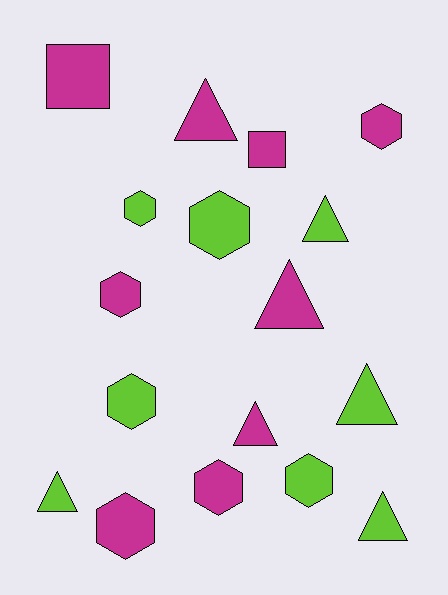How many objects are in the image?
There are 17 objects.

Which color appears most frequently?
Magenta, with 9 objects.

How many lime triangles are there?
There are 4 lime triangles.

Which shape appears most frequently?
Hexagon, with 8 objects.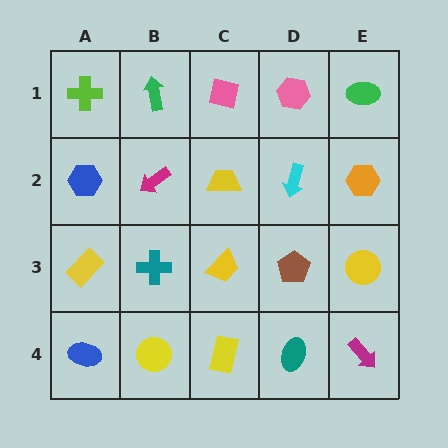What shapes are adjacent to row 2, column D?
A pink hexagon (row 1, column D), a brown pentagon (row 3, column D), a yellow trapezoid (row 2, column C), an orange hexagon (row 2, column E).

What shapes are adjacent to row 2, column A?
A lime cross (row 1, column A), a yellow rectangle (row 3, column A), a magenta arrow (row 2, column B).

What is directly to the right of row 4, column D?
A magenta arrow.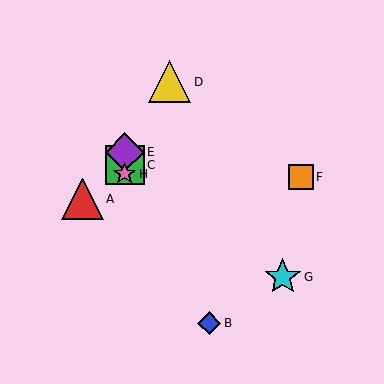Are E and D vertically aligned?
No, E is at x≈125 and D is at x≈170.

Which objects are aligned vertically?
Objects C, E, H are aligned vertically.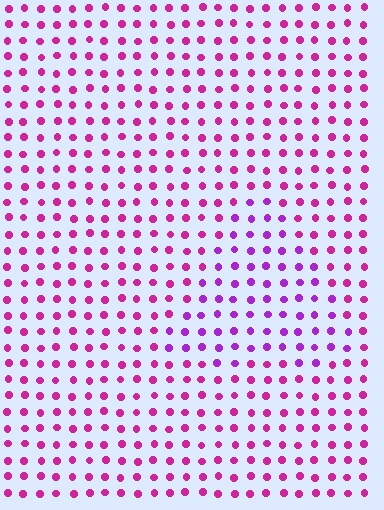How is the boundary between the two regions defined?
The boundary is defined purely by a slight shift in hue (about 31 degrees). Spacing, size, and orientation are identical on both sides.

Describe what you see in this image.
The image is filled with small magenta elements in a uniform arrangement. A triangle-shaped region is visible where the elements are tinted to a slightly different hue, forming a subtle color boundary.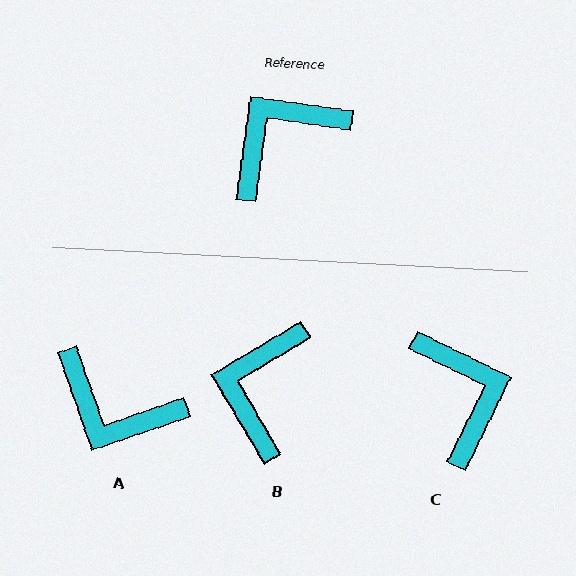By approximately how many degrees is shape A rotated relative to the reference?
Approximately 117 degrees counter-clockwise.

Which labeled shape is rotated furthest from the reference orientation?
A, about 117 degrees away.